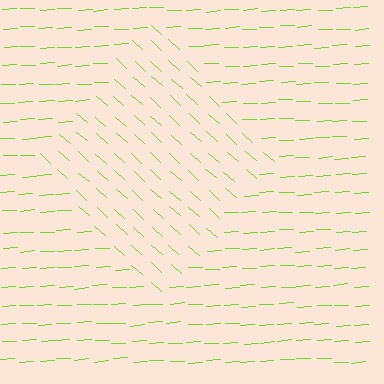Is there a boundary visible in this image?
Yes, there is a texture boundary formed by a change in line orientation.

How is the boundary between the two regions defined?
The boundary is defined purely by a change in line orientation (approximately 45 degrees difference). All lines are the same color and thickness.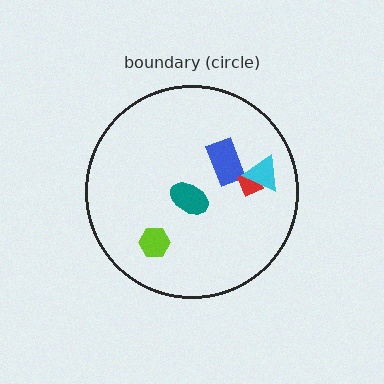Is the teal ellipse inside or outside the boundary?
Inside.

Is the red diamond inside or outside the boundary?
Inside.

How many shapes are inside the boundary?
5 inside, 0 outside.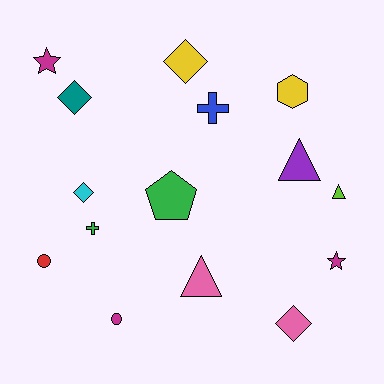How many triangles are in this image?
There are 3 triangles.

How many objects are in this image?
There are 15 objects.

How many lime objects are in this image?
There is 1 lime object.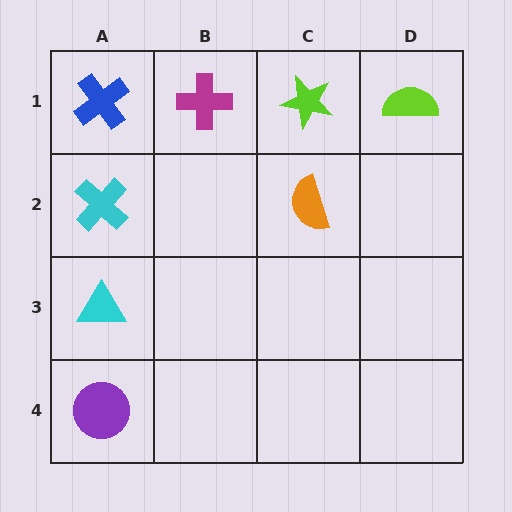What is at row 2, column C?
An orange semicircle.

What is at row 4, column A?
A purple circle.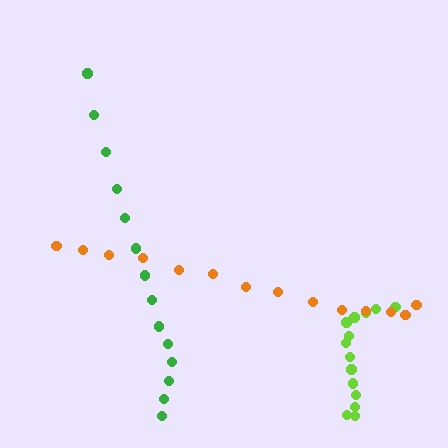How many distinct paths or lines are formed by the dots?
There are 3 distinct paths.